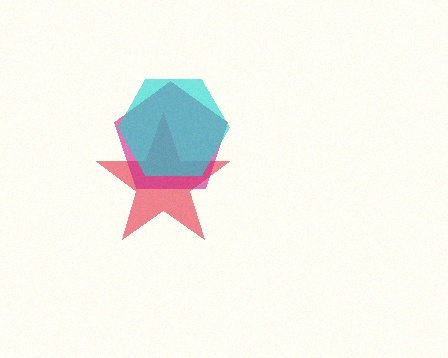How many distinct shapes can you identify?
There are 3 distinct shapes: a red star, a magenta pentagon, a cyan hexagon.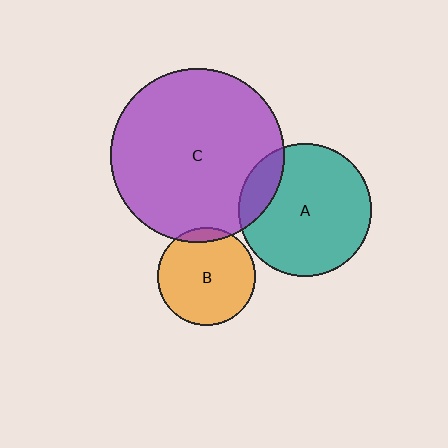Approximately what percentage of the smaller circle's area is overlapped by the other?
Approximately 5%.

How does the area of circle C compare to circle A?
Approximately 1.7 times.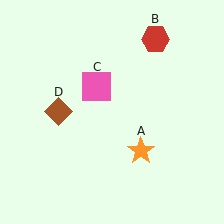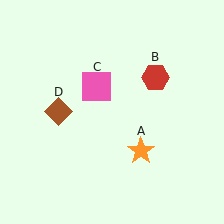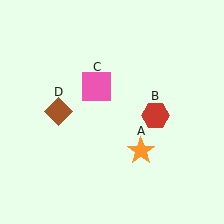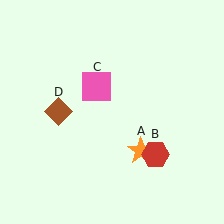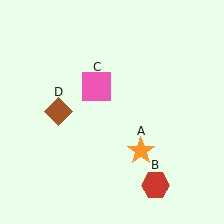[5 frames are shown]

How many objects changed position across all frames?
1 object changed position: red hexagon (object B).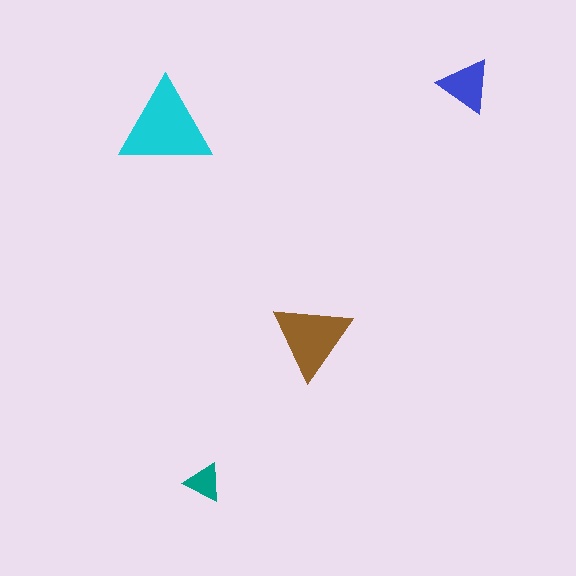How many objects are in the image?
There are 4 objects in the image.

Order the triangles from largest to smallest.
the cyan one, the brown one, the blue one, the teal one.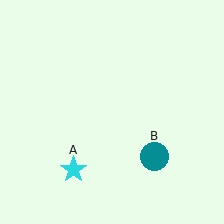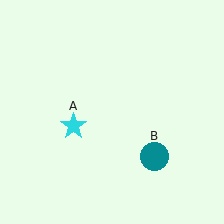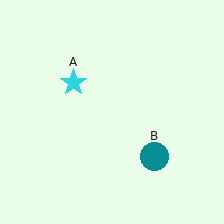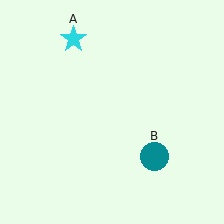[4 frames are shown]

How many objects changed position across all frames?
1 object changed position: cyan star (object A).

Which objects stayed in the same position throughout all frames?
Teal circle (object B) remained stationary.